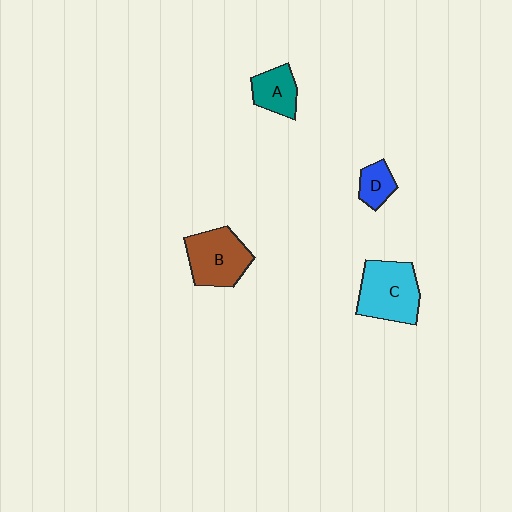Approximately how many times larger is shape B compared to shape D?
Approximately 2.3 times.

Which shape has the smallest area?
Shape D (blue).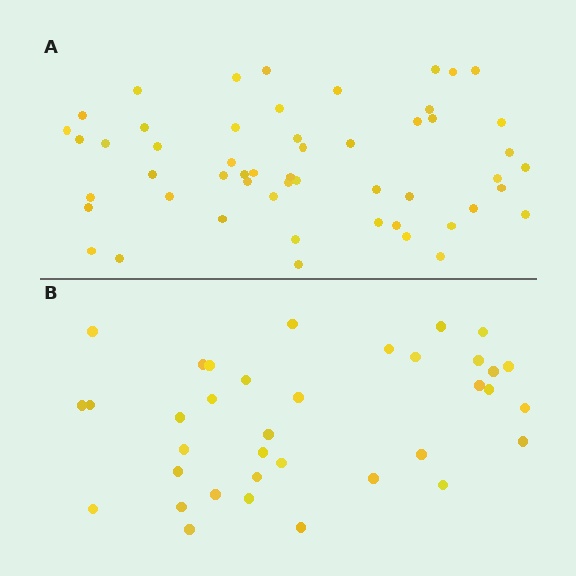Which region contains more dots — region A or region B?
Region A (the top region) has more dots.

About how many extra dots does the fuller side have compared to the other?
Region A has approximately 15 more dots than region B.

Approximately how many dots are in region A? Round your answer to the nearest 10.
About 50 dots. (The exact count is 53, which rounds to 50.)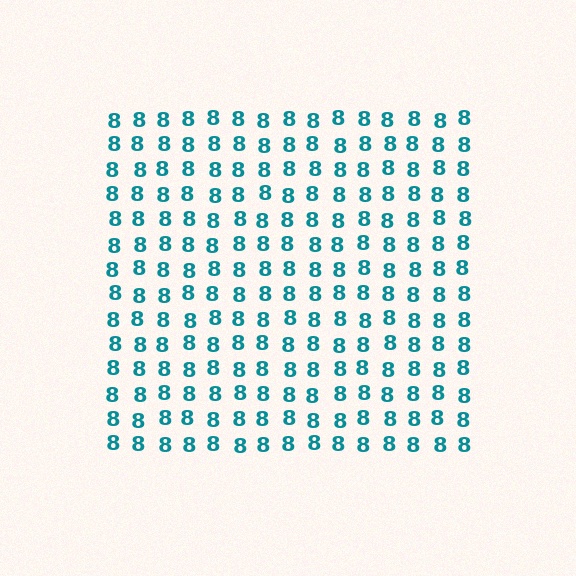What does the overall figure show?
The overall figure shows a square.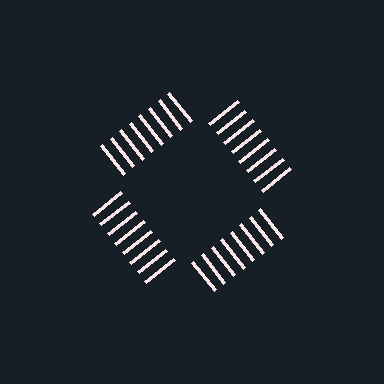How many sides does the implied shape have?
4 sides — the line-ends trace a square.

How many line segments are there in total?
32 — 8 along each of the 4 edges.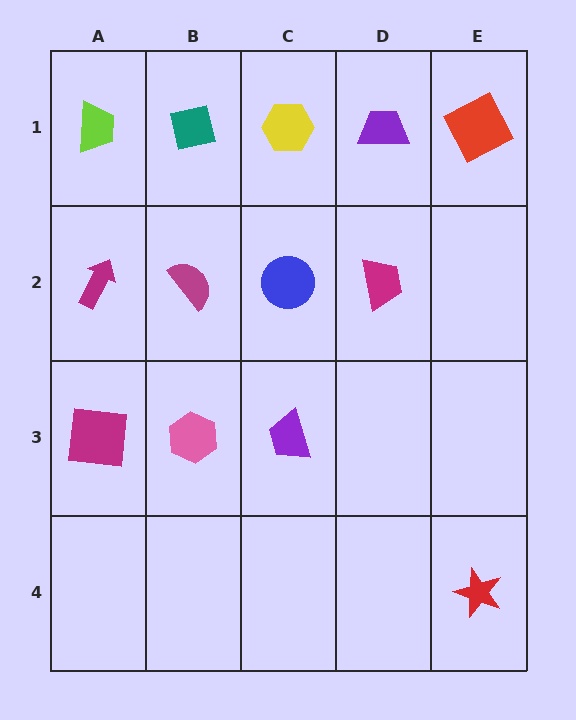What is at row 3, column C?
A purple trapezoid.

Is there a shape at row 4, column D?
No, that cell is empty.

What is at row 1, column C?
A yellow hexagon.